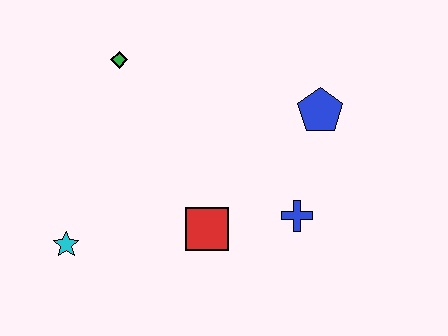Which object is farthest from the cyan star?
The blue pentagon is farthest from the cyan star.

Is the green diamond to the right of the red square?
No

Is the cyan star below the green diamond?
Yes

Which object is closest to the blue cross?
The red square is closest to the blue cross.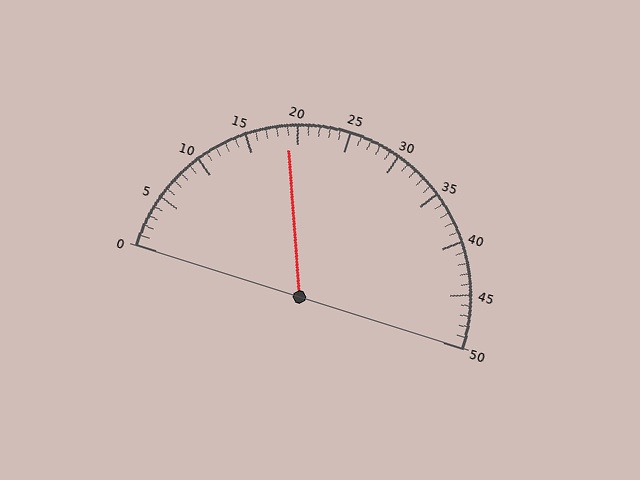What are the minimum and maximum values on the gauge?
The gauge ranges from 0 to 50.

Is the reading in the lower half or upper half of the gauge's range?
The reading is in the lower half of the range (0 to 50).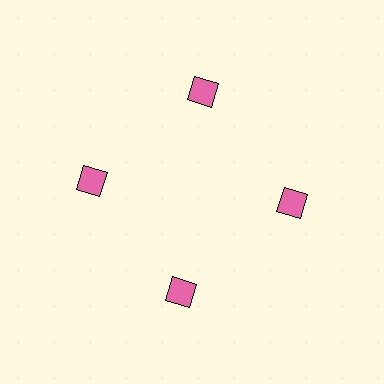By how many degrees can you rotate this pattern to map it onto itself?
The pattern maps onto itself every 90 degrees of rotation.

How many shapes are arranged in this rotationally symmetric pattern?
There are 4 shapes, arranged in 4 groups of 1.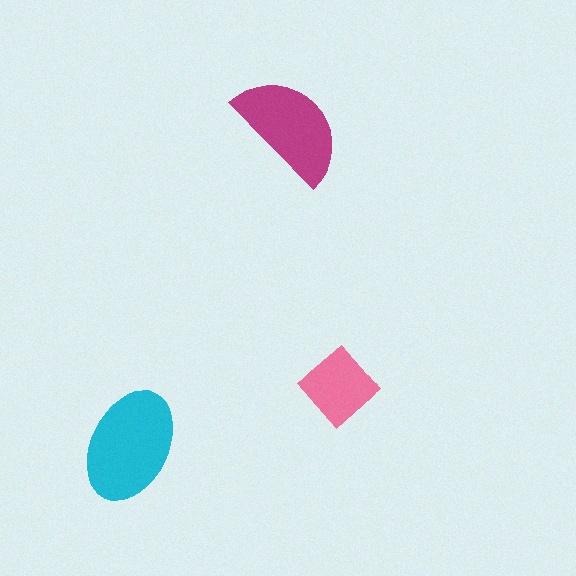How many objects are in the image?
There are 3 objects in the image.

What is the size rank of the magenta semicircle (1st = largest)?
2nd.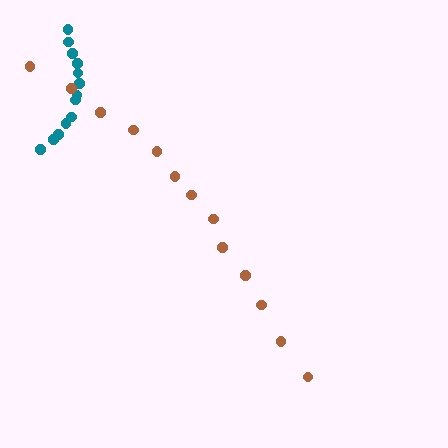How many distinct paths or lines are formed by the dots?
There are 2 distinct paths.